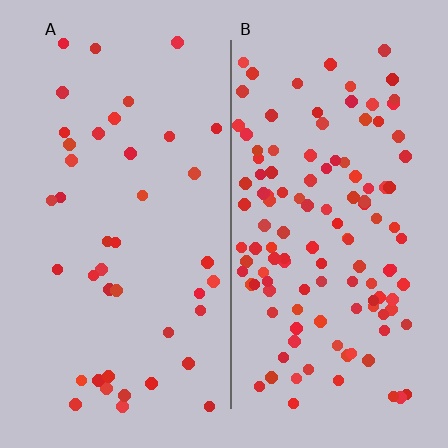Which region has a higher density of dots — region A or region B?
B (the right).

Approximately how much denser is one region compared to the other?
Approximately 2.9× — region B over region A.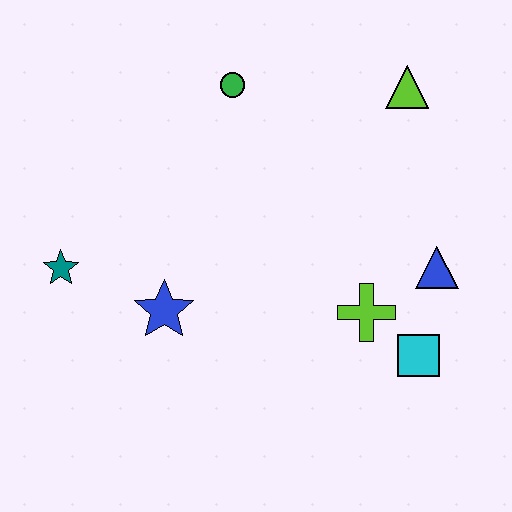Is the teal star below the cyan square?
No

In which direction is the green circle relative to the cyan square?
The green circle is above the cyan square.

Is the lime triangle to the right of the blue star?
Yes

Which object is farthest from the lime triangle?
The teal star is farthest from the lime triangle.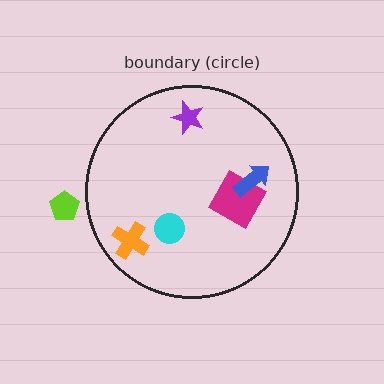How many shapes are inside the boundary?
5 inside, 1 outside.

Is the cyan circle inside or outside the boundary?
Inside.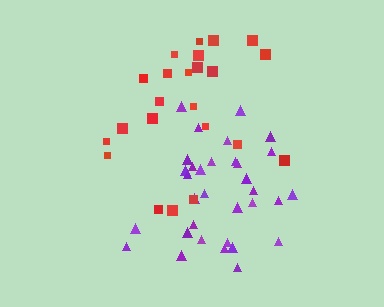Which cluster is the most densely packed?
Purple.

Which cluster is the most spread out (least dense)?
Red.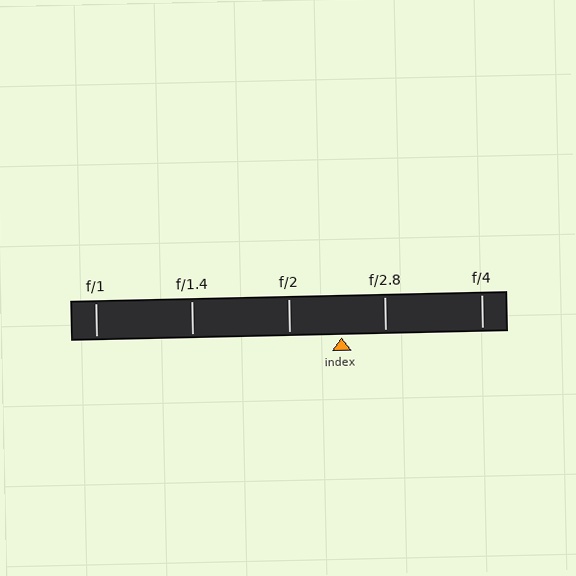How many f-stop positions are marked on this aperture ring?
There are 5 f-stop positions marked.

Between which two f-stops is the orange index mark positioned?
The index mark is between f/2 and f/2.8.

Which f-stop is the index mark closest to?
The index mark is closest to f/2.8.